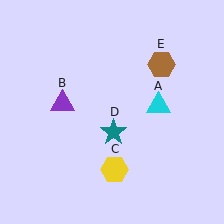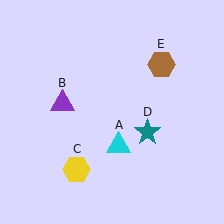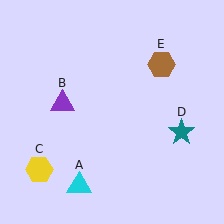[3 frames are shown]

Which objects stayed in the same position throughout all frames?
Purple triangle (object B) and brown hexagon (object E) remained stationary.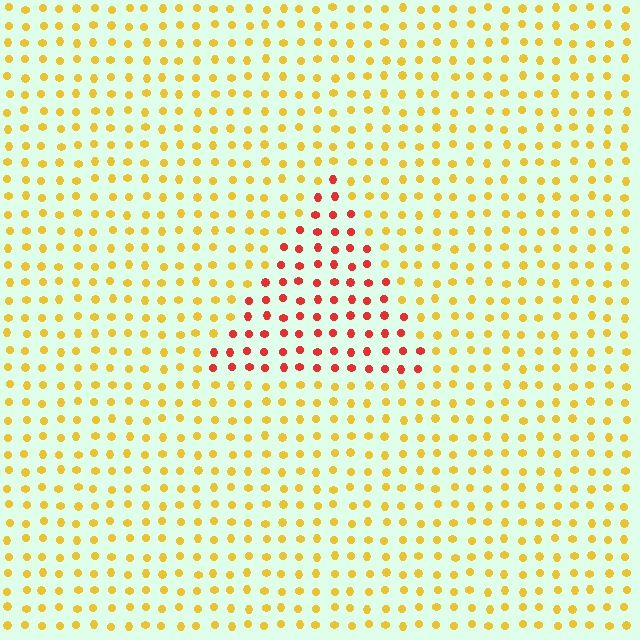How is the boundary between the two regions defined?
The boundary is defined purely by a slight shift in hue (about 47 degrees). Spacing, size, and orientation are identical on both sides.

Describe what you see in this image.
The image is filled with small yellow elements in a uniform arrangement. A triangle-shaped region is visible where the elements are tinted to a slightly different hue, forming a subtle color boundary.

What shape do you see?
I see a triangle.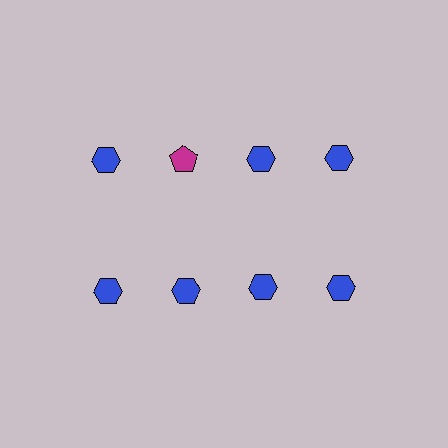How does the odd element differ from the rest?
It differs in both color (magenta instead of blue) and shape (pentagon instead of hexagon).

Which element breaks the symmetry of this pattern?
The magenta pentagon in the top row, second from left column breaks the symmetry. All other shapes are blue hexagons.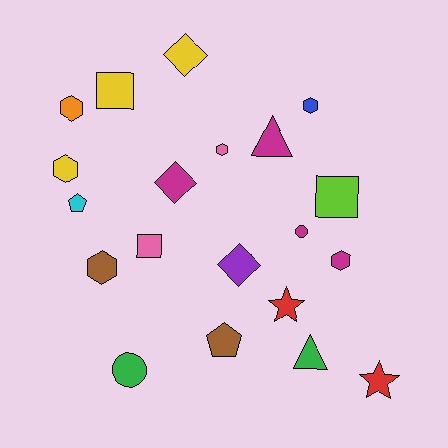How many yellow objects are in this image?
There are 3 yellow objects.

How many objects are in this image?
There are 20 objects.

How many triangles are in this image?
There are 2 triangles.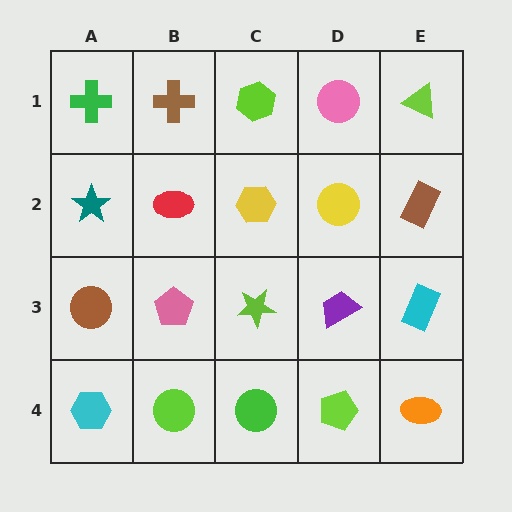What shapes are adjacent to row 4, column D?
A purple trapezoid (row 3, column D), a green circle (row 4, column C), an orange ellipse (row 4, column E).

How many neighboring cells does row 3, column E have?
3.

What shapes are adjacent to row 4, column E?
A cyan rectangle (row 3, column E), a lime pentagon (row 4, column D).